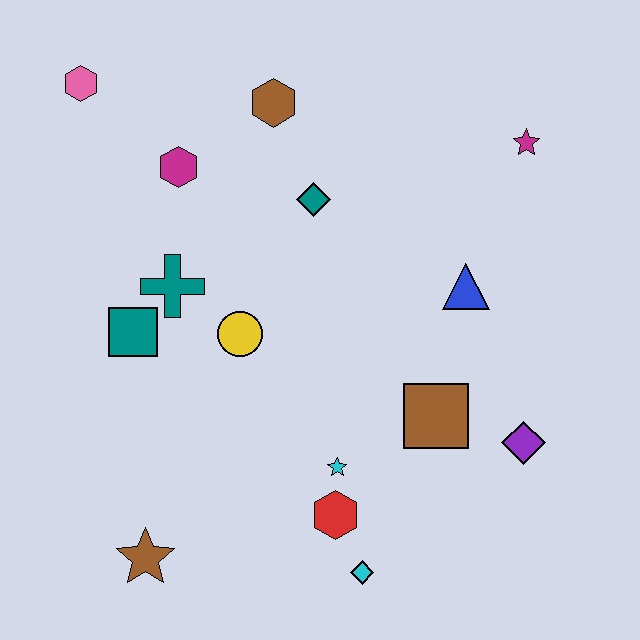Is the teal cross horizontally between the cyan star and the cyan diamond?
No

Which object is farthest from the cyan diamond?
The pink hexagon is farthest from the cyan diamond.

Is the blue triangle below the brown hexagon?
Yes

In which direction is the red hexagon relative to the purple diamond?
The red hexagon is to the left of the purple diamond.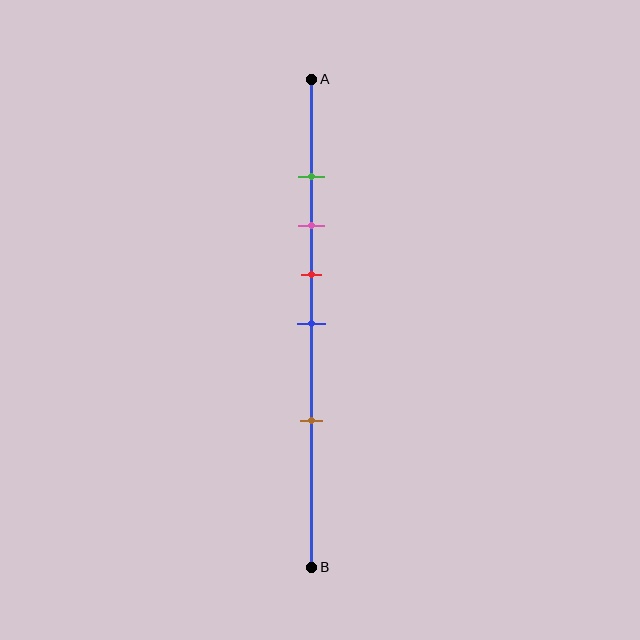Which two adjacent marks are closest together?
The green and pink marks are the closest adjacent pair.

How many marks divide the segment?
There are 5 marks dividing the segment.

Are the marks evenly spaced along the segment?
No, the marks are not evenly spaced.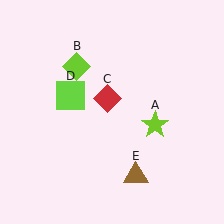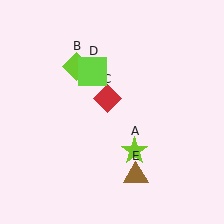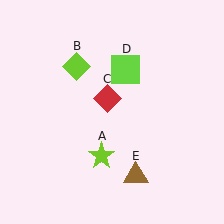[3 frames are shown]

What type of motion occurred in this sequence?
The lime star (object A), lime square (object D) rotated clockwise around the center of the scene.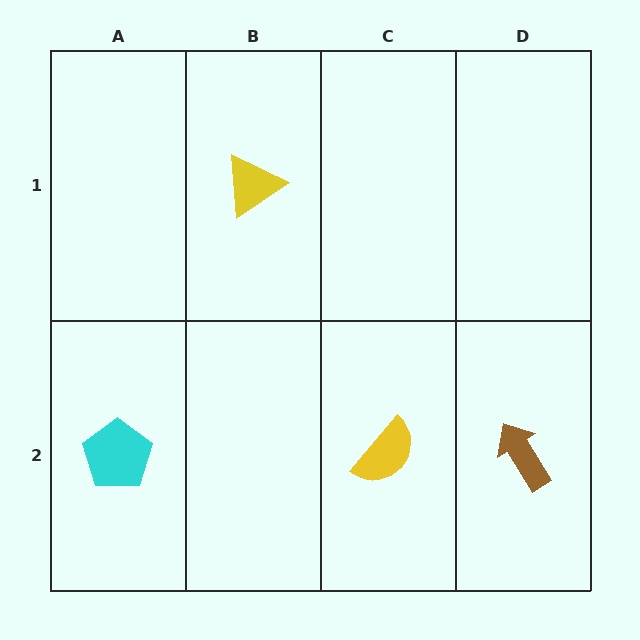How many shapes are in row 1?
1 shape.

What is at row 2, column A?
A cyan pentagon.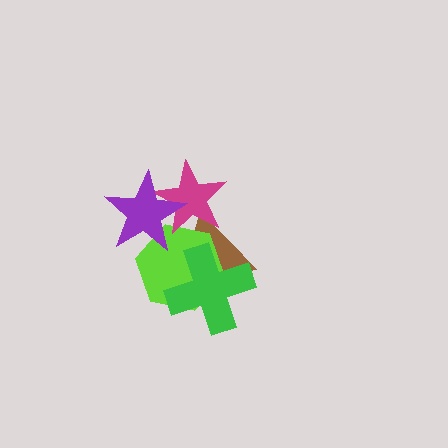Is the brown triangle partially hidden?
Yes, it is partially covered by another shape.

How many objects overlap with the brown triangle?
4 objects overlap with the brown triangle.